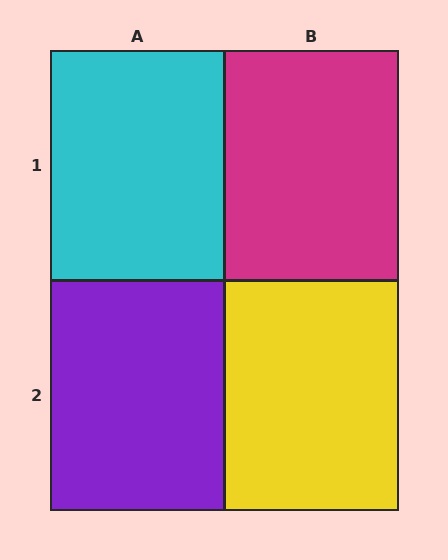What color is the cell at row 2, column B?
Yellow.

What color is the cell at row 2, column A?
Purple.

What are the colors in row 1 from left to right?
Cyan, magenta.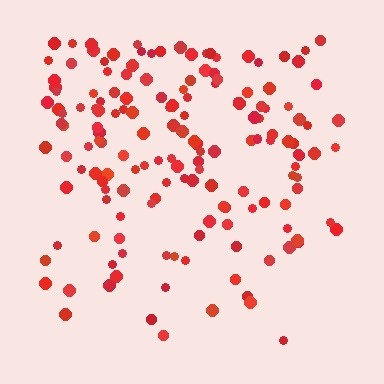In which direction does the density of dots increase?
From bottom to top, with the top side densest.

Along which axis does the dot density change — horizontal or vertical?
Vertical.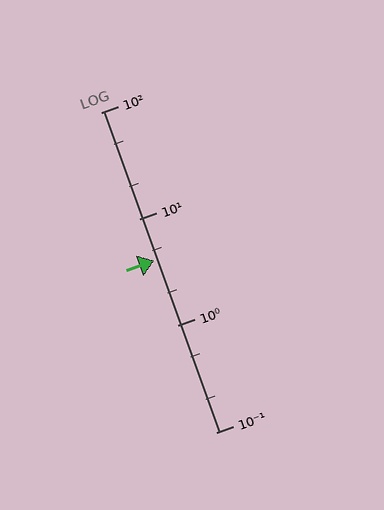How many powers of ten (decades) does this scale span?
The scale spans 3 decades, from 0.1 to 100.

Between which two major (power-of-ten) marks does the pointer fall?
The pointer is between 1 and 10.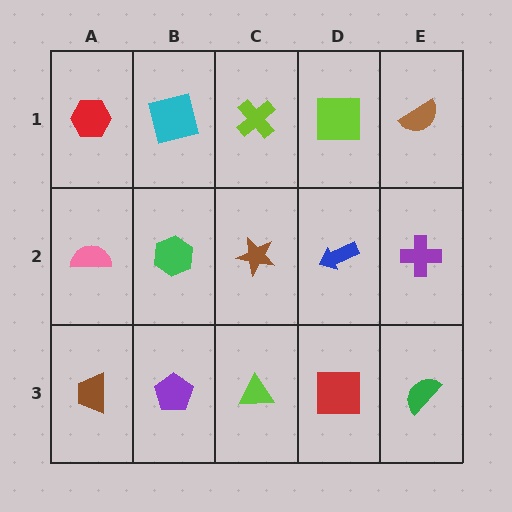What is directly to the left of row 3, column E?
A red square.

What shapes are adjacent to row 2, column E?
A brown semicircle (row 1, column E), a green semicircle (row 3, column E), a blue arrow (row 2, column D).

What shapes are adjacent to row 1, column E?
A purple cross (row 2, column E), a lime square (row 1, column D).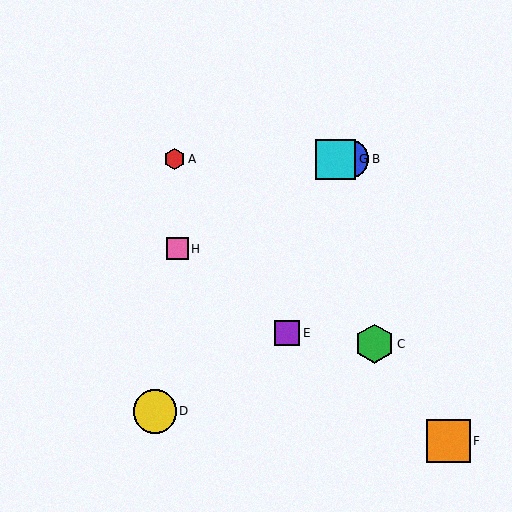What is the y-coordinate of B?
Object B is at y≈159.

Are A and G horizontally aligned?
Yes, both are at y≈159.